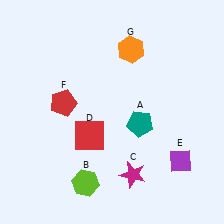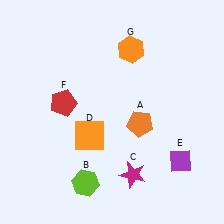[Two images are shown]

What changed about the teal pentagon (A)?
In Image 1, A is teal. In Image 2, it changed to orange.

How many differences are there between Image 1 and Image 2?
There are 2 differences between the two images.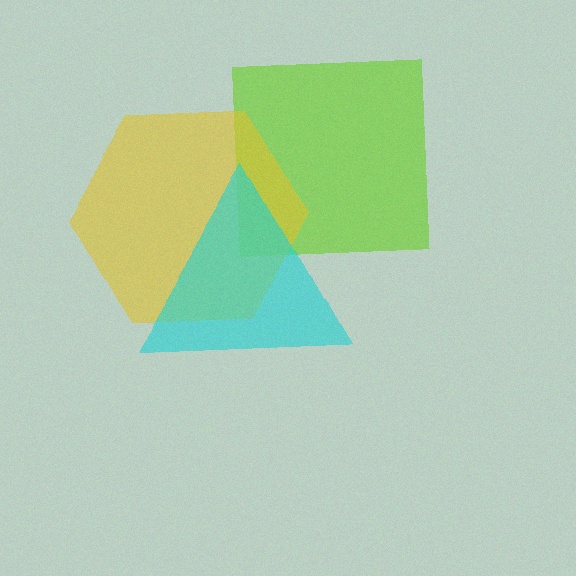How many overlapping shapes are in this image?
There are 3 overlapping shapes in the image.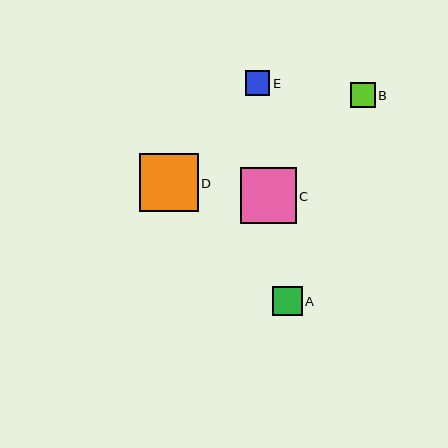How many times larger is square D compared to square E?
Square D is approximately 2.4 times the size of square E.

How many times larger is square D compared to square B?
Square D is approximately 2.4 times the size of square B.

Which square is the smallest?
Square B is the smallest with a size of approximately 25 pixels.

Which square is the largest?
Square D is the largest with a size of approximately 59 pixels.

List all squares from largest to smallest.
From largest to smallest: D, C, A, E, B.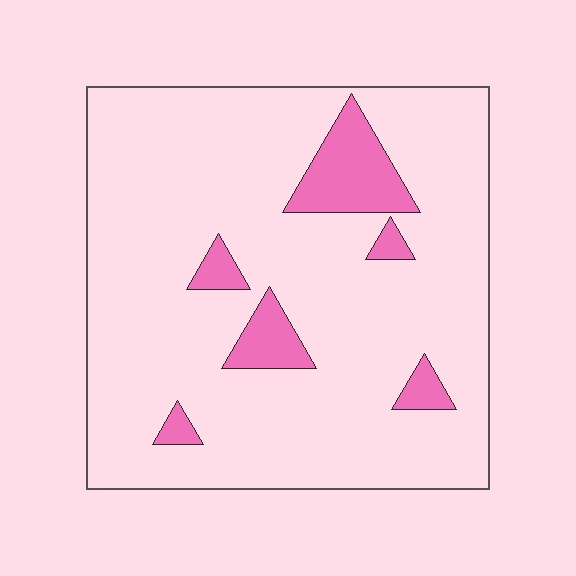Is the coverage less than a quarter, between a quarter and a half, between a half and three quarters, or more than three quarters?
Less than a quarter.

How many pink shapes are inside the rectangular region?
6.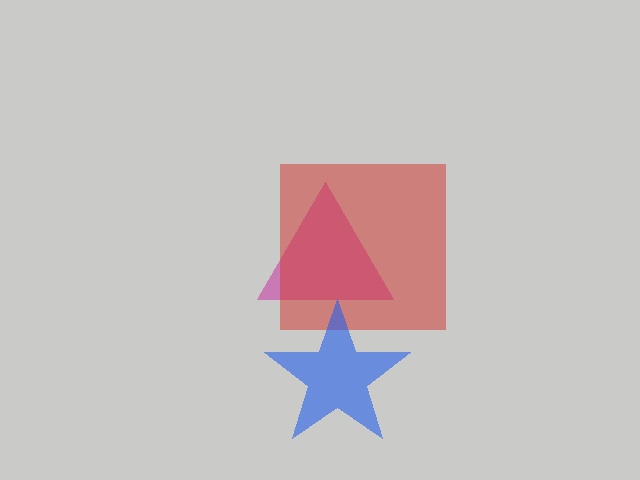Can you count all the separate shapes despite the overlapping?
Yes, there are 3 separate shapes.